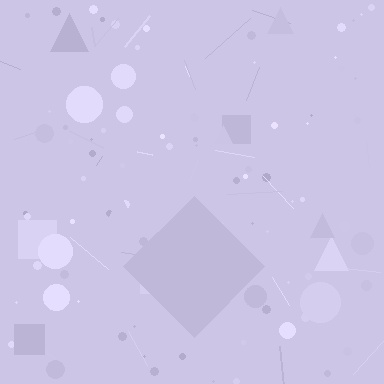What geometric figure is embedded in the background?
A diamond is embedded in the background.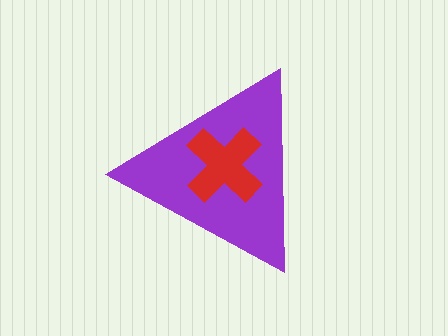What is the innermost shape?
The red cross.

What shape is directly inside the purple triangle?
The red cross.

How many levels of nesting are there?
2.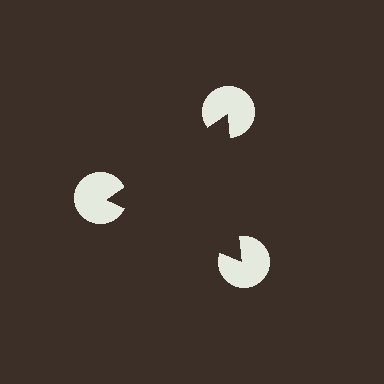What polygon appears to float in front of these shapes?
An illusory triangle — its edges are inferred from the aligned wedge cuts in the pac-man discs, not physically drawn.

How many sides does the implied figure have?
3 sides.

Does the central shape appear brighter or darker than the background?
It typically appears slightly darker than the background, even though no actual brightness change is drawn.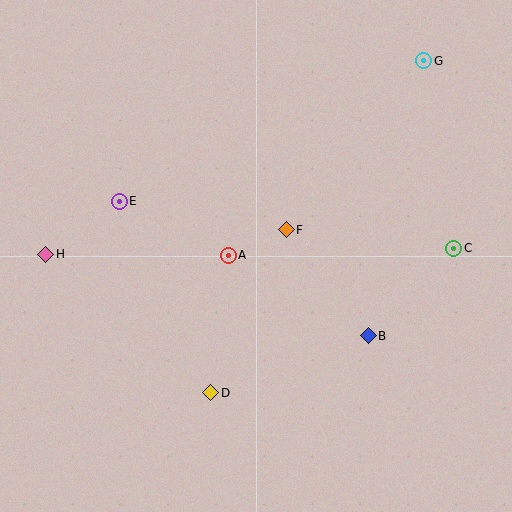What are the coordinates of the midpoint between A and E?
The midpoint between A and E is at (174, 228).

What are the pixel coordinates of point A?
Point A is at (228, 255).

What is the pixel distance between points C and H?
The distance between C and H is 408 pixels.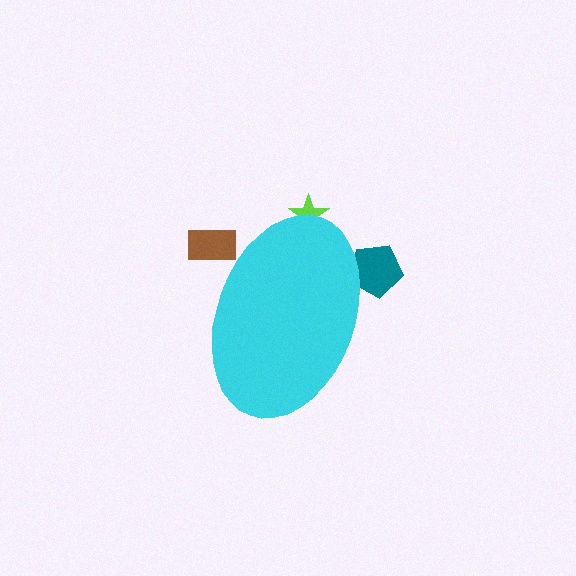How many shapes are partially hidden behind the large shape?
3 shapes are partially hidden.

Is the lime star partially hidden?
Yes, the lime star is partially hidden behind the cyan ellipse.